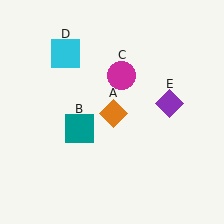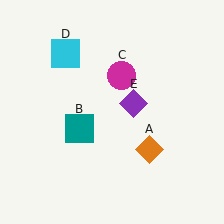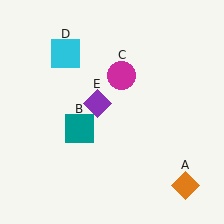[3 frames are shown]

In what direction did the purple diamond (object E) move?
The purple diamond (object E) moved left.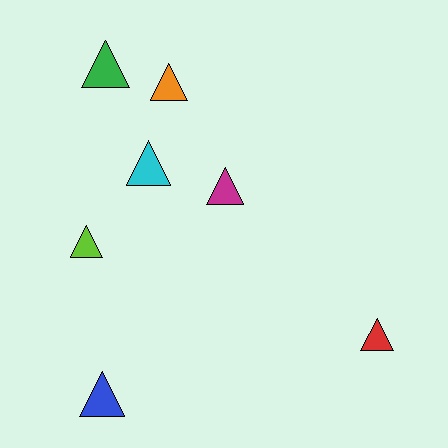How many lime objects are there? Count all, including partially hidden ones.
There is 1 lime object.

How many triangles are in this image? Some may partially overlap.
There are 7 triangles.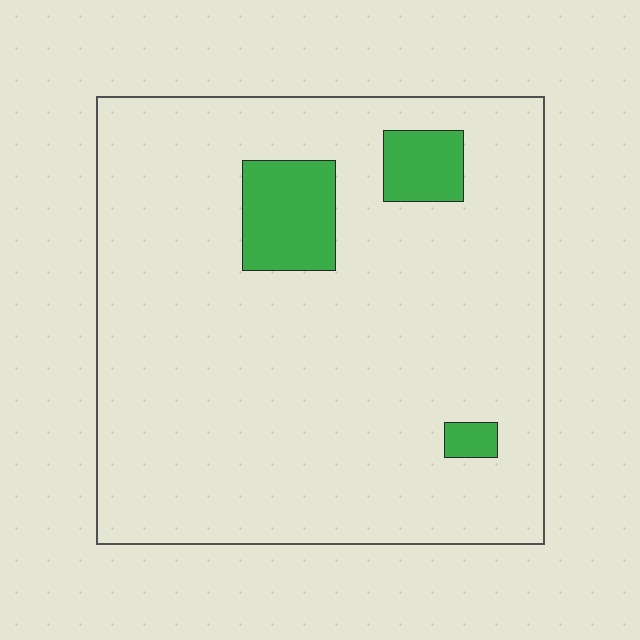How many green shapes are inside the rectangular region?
3.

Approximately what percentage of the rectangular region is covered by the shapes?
Approximately 10%.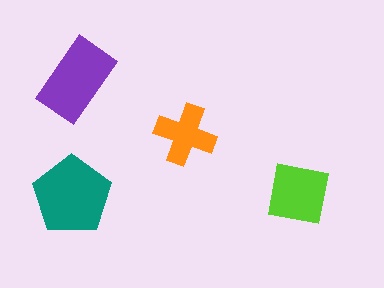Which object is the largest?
The teal pentagon.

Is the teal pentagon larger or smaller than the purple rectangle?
Larger.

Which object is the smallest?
The orange cross.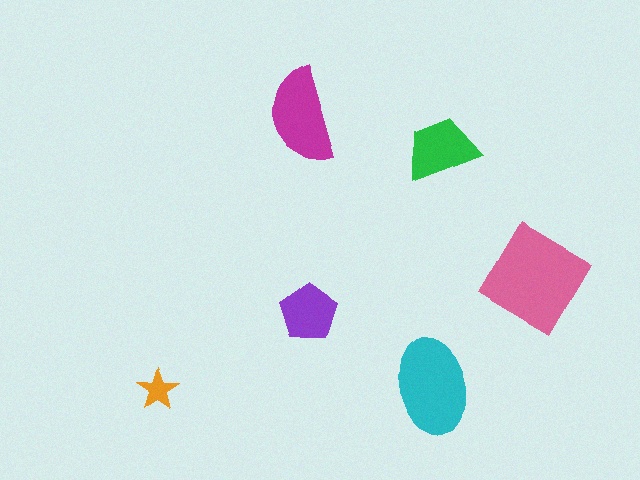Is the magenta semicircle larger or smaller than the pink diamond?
Smaller.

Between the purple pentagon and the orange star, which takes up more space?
The purple pentagon.